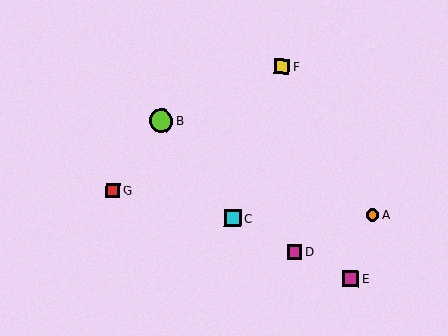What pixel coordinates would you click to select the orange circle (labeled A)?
Click at (372, 215) to select the orange circle A.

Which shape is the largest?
The lime circle (labeled B) is the largest.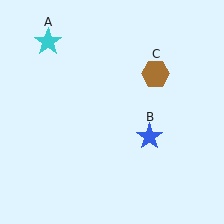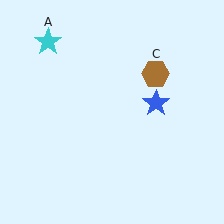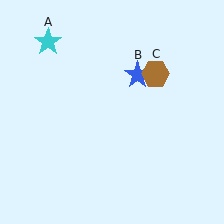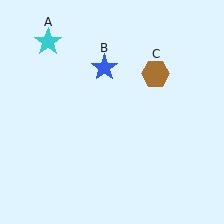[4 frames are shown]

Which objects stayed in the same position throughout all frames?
Cyan star (object A) and brown hexagon (object C) remained stationary.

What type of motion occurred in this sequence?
The blue star (object B) rotated counterclockwise around the center of the scene.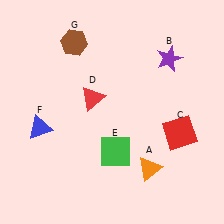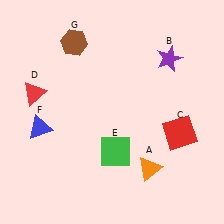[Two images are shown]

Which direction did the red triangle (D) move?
The red triangle (D) moved left.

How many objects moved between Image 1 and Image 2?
1 object moved between the two images.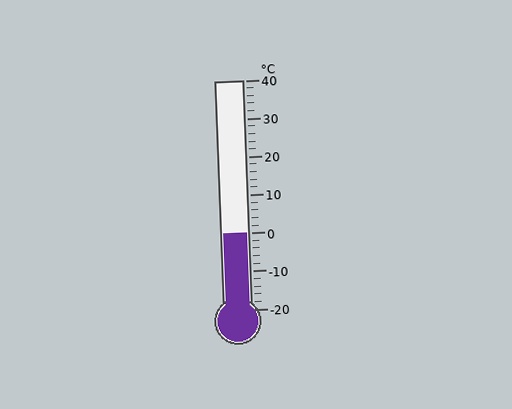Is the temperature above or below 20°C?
The temperature is below 20°C.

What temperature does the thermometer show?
The thermometer shows approximately 0°C.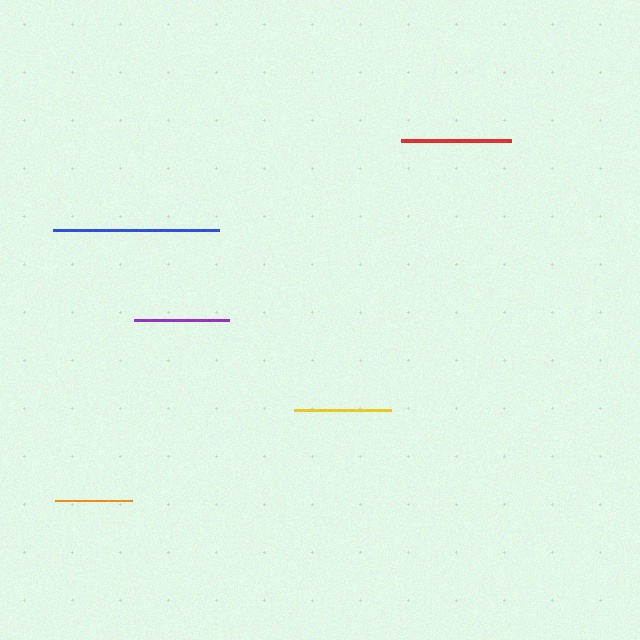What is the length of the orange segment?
The orange segment is approximately 77 pixels long.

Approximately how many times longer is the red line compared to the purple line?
The red line is approximately 1.2 times the length of the purple line.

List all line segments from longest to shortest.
From longest to shortest: blue, red, yellow, purple, orange.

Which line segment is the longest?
The blue line is the longest at approximately 166 pixels.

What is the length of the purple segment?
The purple segment is approximately 95 pixels long.